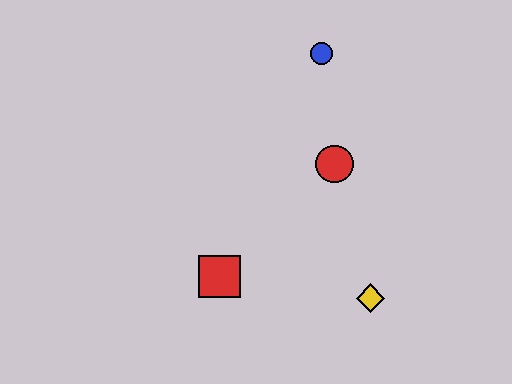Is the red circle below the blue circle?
Yes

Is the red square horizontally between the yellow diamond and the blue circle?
No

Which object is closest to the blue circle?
The red circle is closest to the blue circle.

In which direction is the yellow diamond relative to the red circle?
The yellow diamond is below the red circle.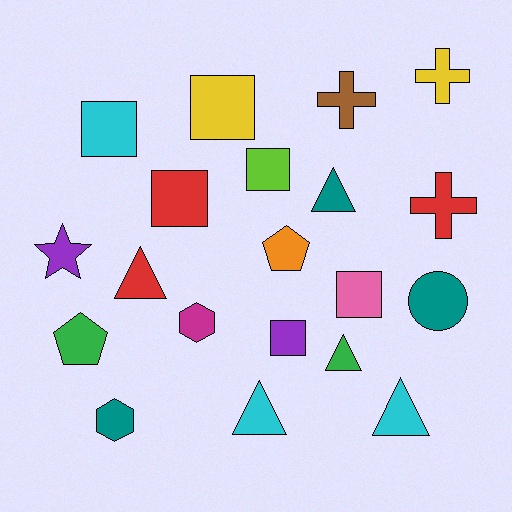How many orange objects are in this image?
There is 1 orange object.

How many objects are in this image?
There are 20 objects.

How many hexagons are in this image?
There are 2 hexagons.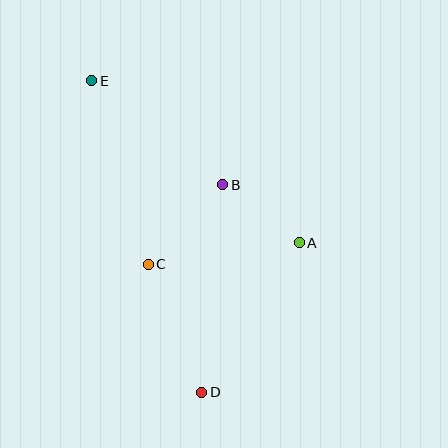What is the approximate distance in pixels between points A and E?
The distance between A and E is approximately 264 pixels.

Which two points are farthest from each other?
Points D and E are farthest from each other.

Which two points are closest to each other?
Points A and B are closest to each other.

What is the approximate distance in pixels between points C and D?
The distance between C and D is approximately 139 pixels.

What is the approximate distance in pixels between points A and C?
The distance between A and C is approximately 152 pixels.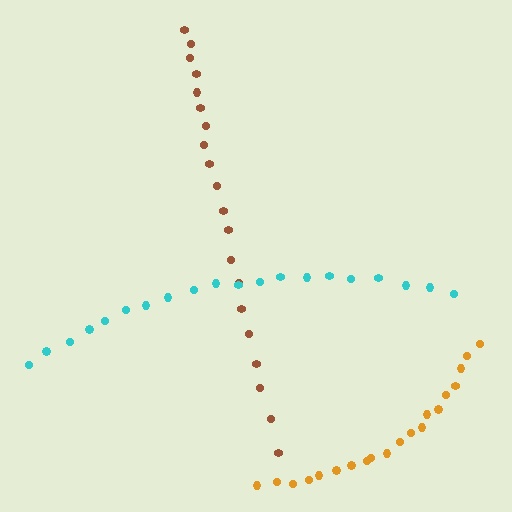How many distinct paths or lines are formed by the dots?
There are 3 distinct paths.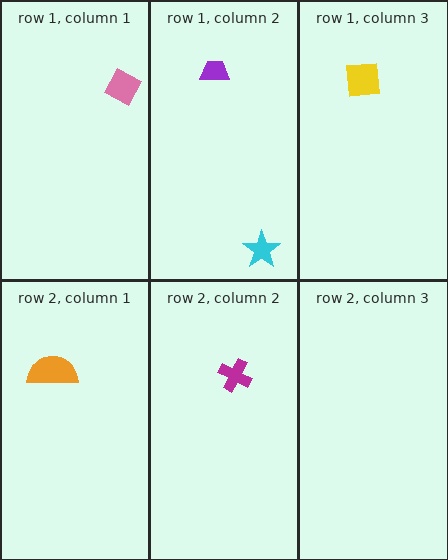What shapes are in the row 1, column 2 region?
The cyan star, the purple trapezoid.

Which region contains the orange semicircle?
The row 2, column 1 region.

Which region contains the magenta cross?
The row 2, column 2 region.